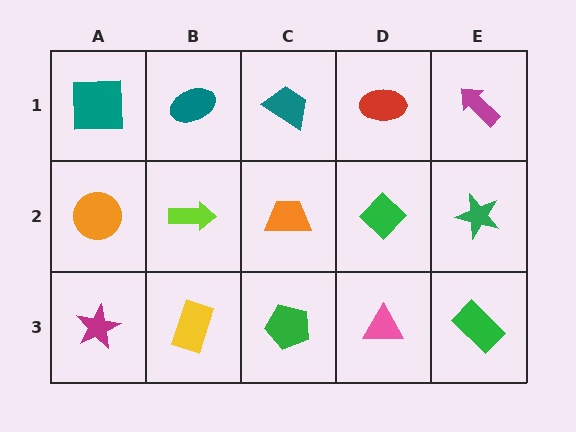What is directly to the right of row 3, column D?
A green rectangle.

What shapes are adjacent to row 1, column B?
A lime arrow (row 2, column B), a teal square (row 1, column A), a teal trapezoid (row 1, column C).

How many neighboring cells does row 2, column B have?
4.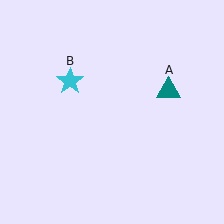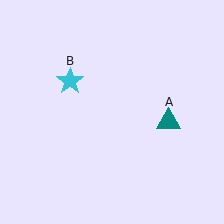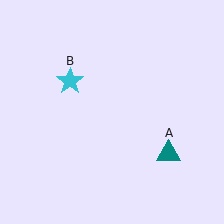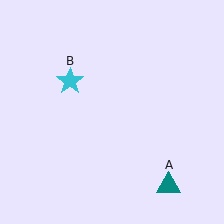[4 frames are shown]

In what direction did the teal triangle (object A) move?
The teal triangle (object A) moved down.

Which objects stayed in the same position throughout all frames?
Cyan star (object B) remained stationary.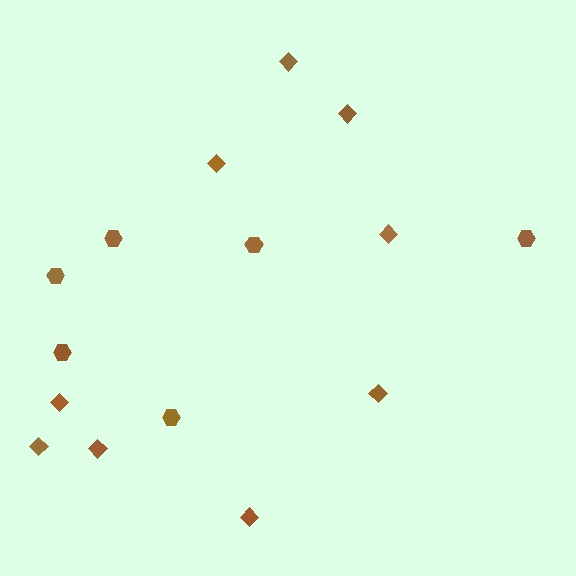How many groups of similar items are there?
There are 2 groups: one group of hexagons (6) and one group of diamonds (9).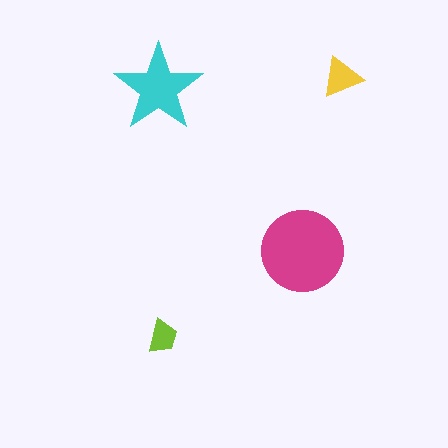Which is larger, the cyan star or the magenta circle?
The magenta circle.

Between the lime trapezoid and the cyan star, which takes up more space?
The cyan star.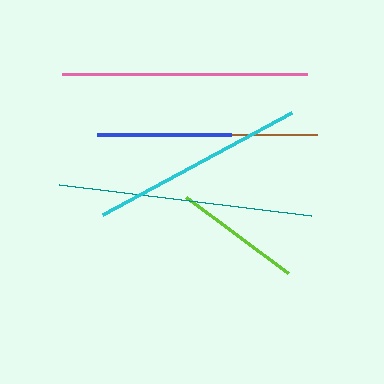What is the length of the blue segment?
The blue segment is approximately 135 pixels long.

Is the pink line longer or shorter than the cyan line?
The pink line is longer than the cyan line.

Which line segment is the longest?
The teal line is the longest at approximately 254 pixels.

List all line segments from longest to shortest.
From longest to shortest: teal, pink, cyan, brown, blue, lime.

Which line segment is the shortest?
The lime line is the shortest at approximately 127 pixels.